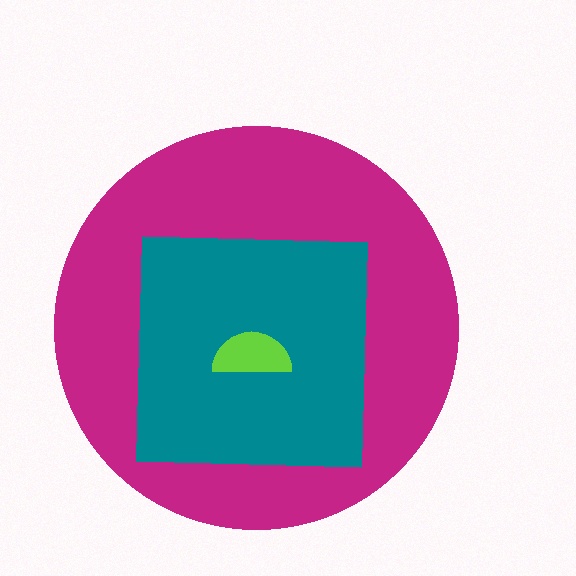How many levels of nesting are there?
3.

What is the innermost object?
The lime semicircle.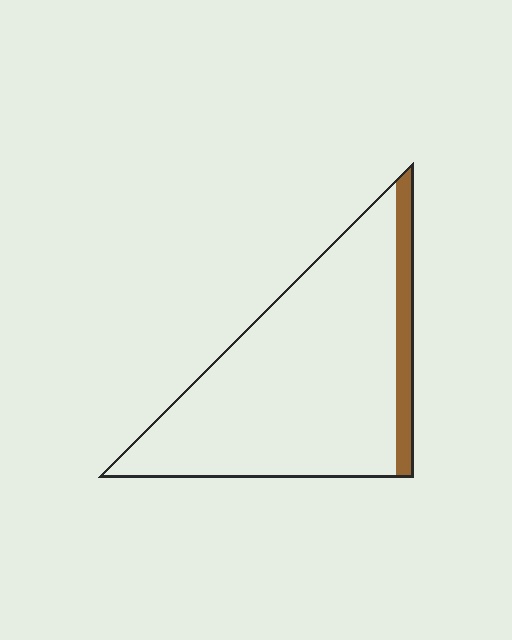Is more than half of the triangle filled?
No.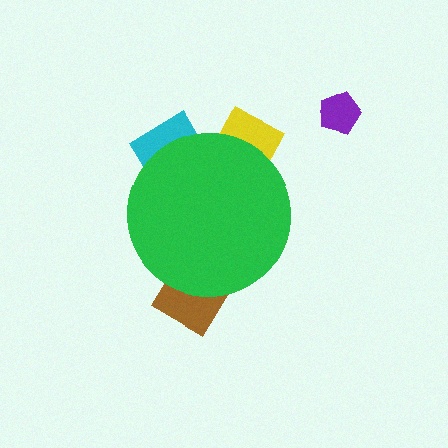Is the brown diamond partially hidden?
Yes, the brown diamond is partially hidden behind the green circle.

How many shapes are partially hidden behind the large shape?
3 shapes are partially hidden.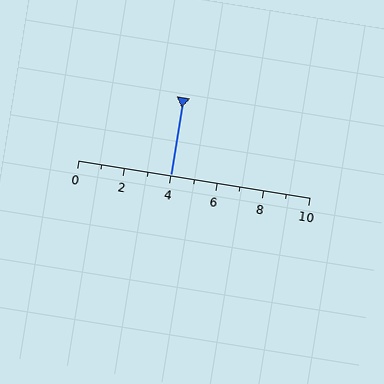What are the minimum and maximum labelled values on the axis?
The axis runs from 0 to 10.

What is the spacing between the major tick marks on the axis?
The major ticks are spaced 2 apart.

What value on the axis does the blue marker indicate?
The marker indicates approximately 4.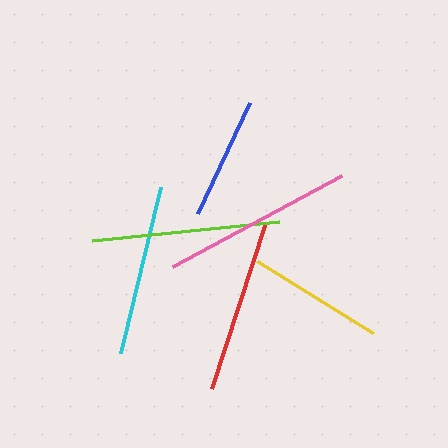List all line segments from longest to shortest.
From longest to shortest: pink, lime, red, cyan, yellow, blue.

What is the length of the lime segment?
The lime segment is approximately 187 pixels long.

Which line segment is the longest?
The pink line is the longest at approximately 191 pixels.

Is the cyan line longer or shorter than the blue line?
The cyan line is longer than the blue line.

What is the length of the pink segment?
The pink segment is approximately 191 pixels long.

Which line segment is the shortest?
The blue line is the shortest at approximately 123 pixels.